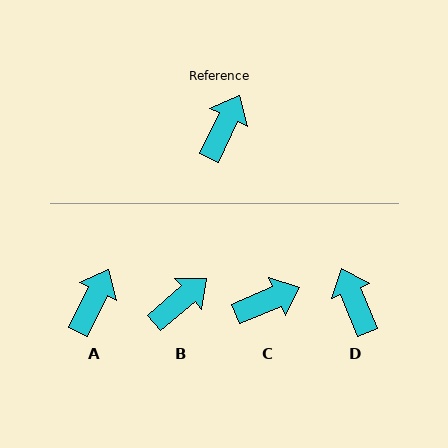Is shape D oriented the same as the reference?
No, it is off by about 48 degrees.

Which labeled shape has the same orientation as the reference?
A.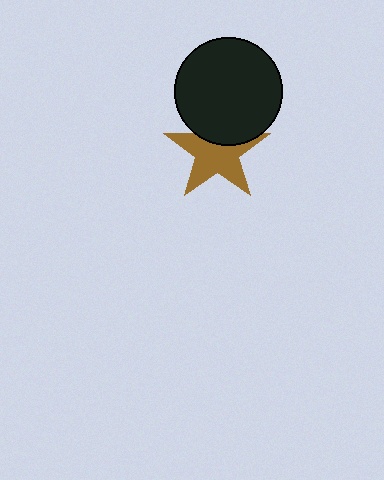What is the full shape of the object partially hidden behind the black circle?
The partially hidden object is a brown star.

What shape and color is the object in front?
The object in front is a black circle.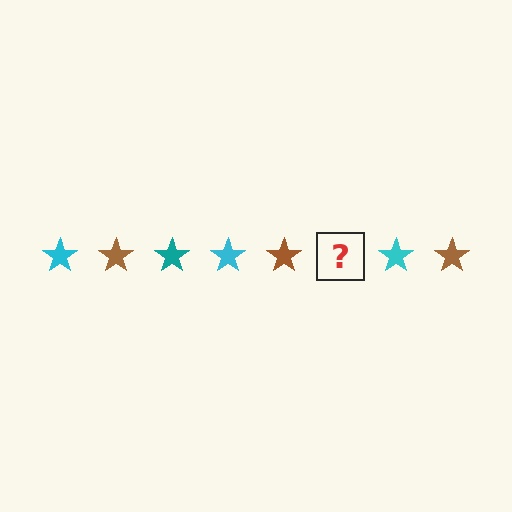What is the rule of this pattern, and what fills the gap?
The rule is that the pattern cycles through cyan, brown, teal stars. The gap should be filled with a teal star.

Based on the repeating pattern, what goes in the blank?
The blank should be a teal star.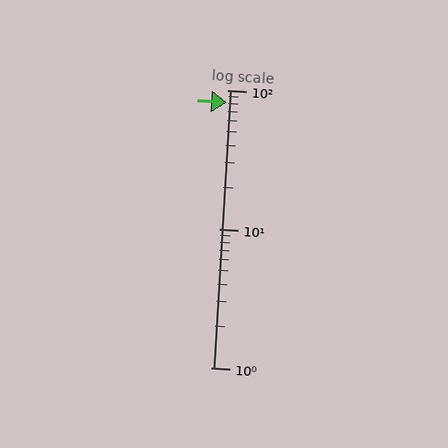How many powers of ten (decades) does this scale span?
The scale spans 2 decades, from 1 to 100.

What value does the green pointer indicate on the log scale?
The pointer indicates approximately 81.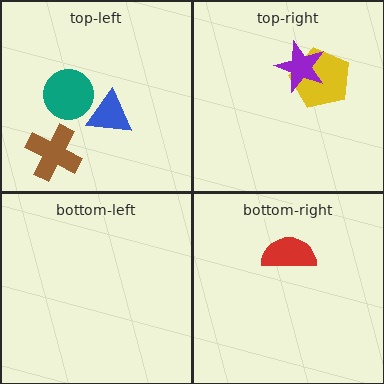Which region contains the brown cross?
The top-left region.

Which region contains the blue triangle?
The top-left region.